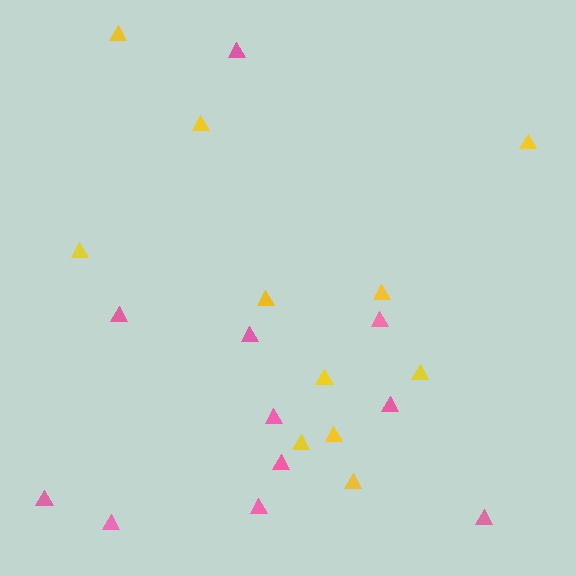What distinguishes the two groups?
There are 2 groups: one group of pink triangles (11) and one group of yellow triangles (11).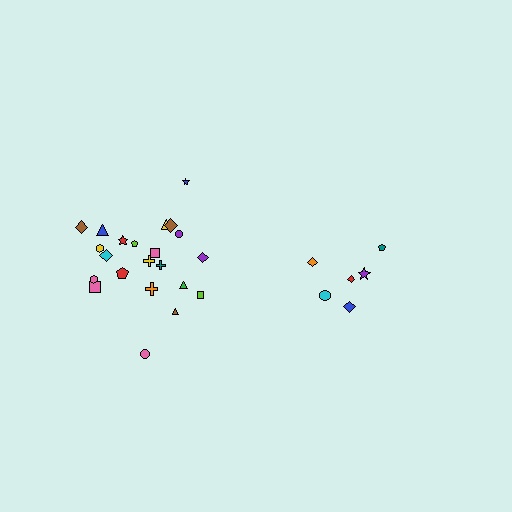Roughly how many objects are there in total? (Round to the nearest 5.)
Roughly 30 objects in total.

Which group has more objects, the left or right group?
The left group.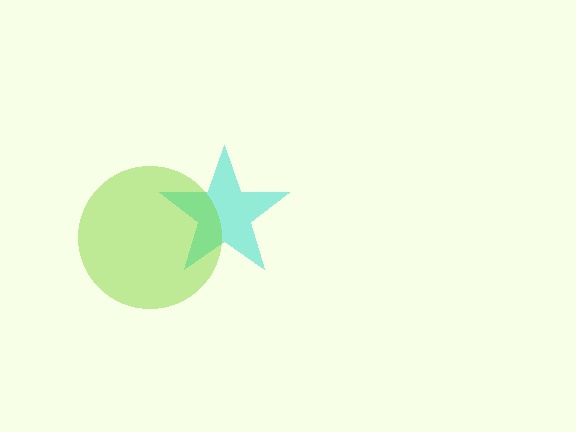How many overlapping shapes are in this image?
There are 2 overlapping shapes in the image.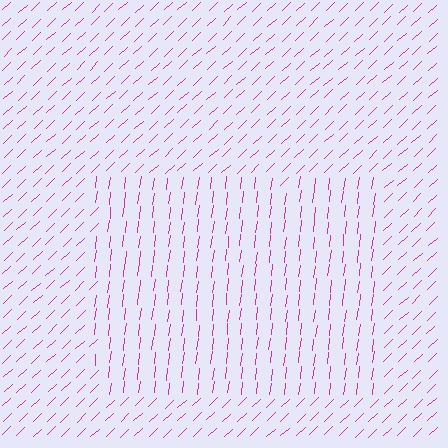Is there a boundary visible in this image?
Yes, there is a texture boundary formed by a change in line orientation.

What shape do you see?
I see a rectangle.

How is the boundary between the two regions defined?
The boundary is defined purely by a change in line orientation (approximately 40 degrees difference). All lines are the same color and thickness.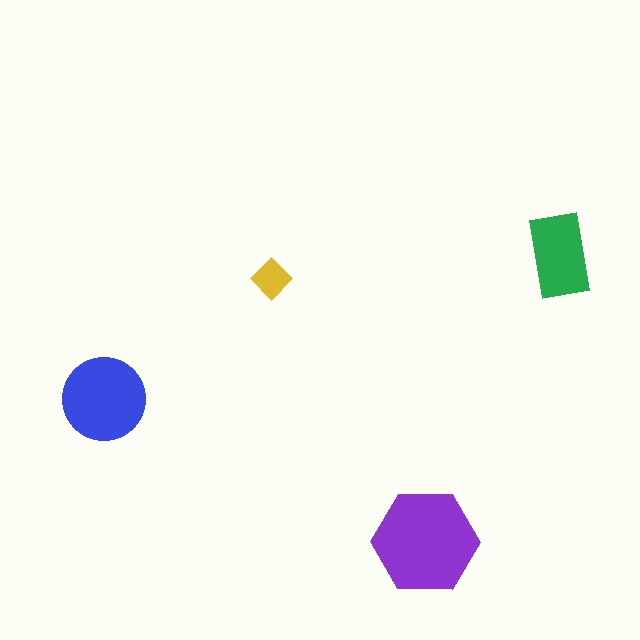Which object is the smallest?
The yellow diamond.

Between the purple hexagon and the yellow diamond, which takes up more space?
The purple hexagon.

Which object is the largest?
The purple hexagon.